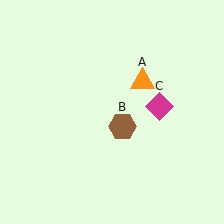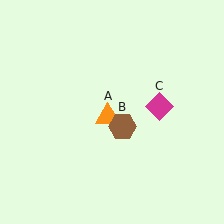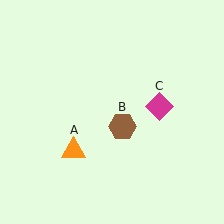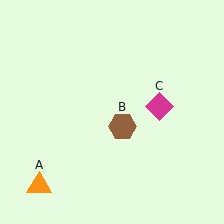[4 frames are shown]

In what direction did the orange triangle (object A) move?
The orange triangle (object A) moved down and to the left.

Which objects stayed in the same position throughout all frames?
Brown hexagon (object B) and magenta diamond (object C) remained stationary.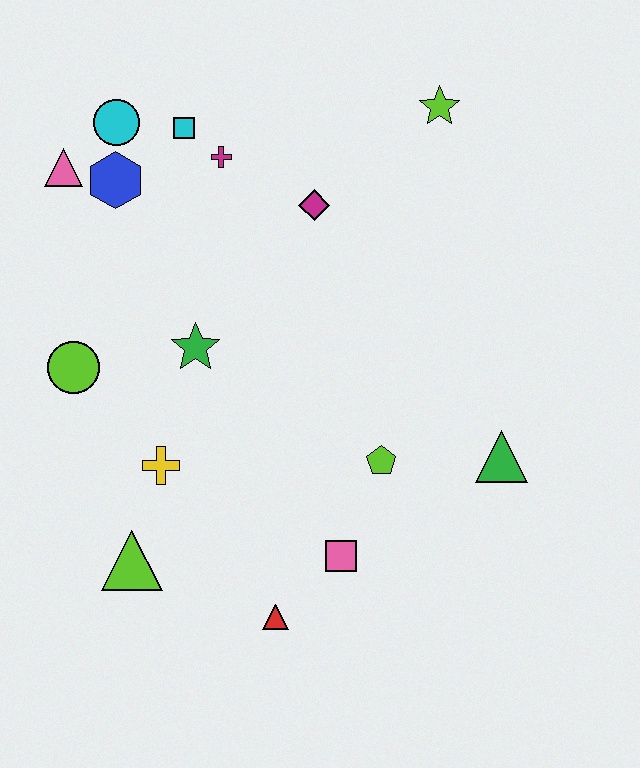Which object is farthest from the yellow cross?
The lime star is farthest from the yellow cross.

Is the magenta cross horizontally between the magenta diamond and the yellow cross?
Yes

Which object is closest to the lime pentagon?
The pink square is closest to the lime pentagon.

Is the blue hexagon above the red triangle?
Yes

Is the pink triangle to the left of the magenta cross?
Yes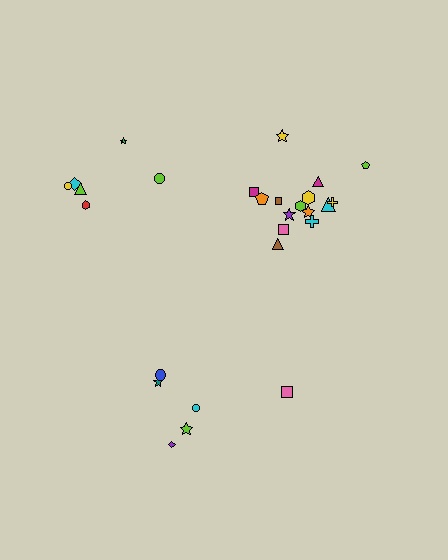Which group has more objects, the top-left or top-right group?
The top-right group.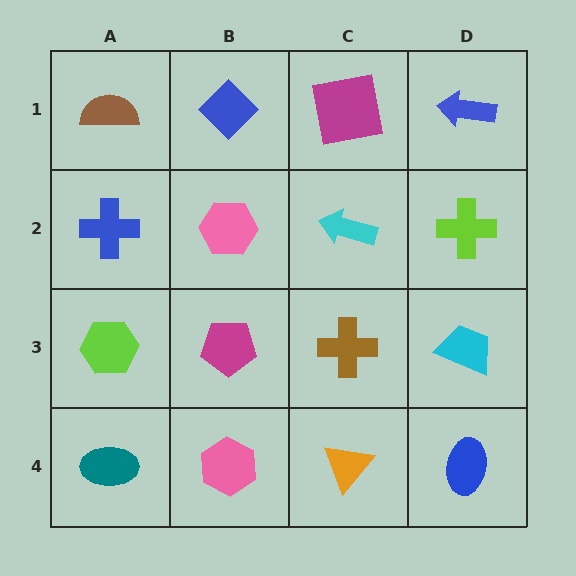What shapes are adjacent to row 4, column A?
A lime hexagon (row 3, column A), a pink hexagon (row 4, column B).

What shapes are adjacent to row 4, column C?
A brown cross (row 3, column C), a pink hexagon (row 4, column B), a blue ellipse (row 4, column D).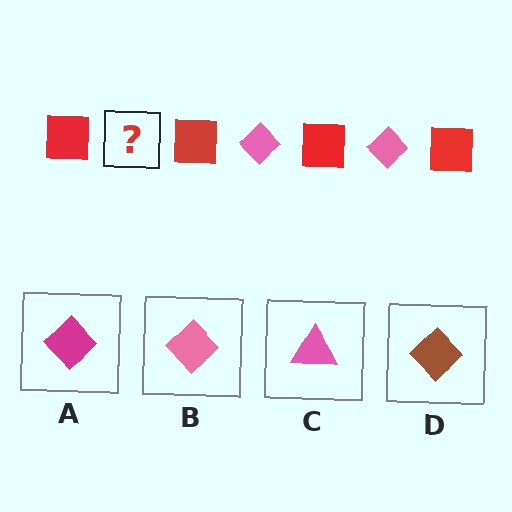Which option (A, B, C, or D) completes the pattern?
B.